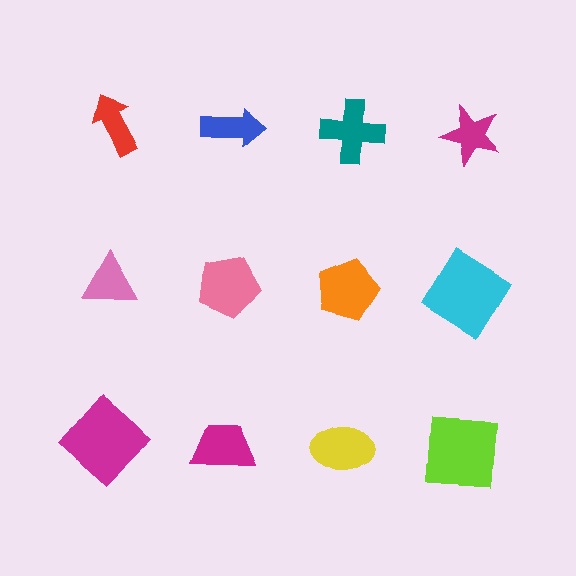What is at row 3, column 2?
A magenta trapezoid.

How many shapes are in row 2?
4 shapes.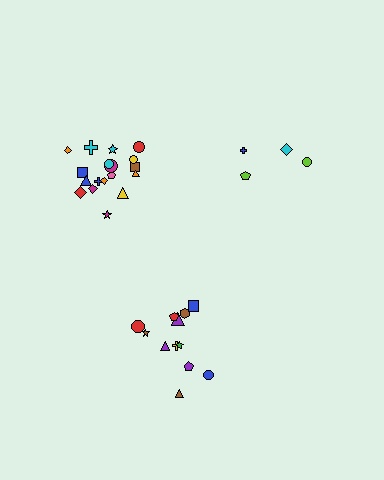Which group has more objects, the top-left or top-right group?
The top-left group.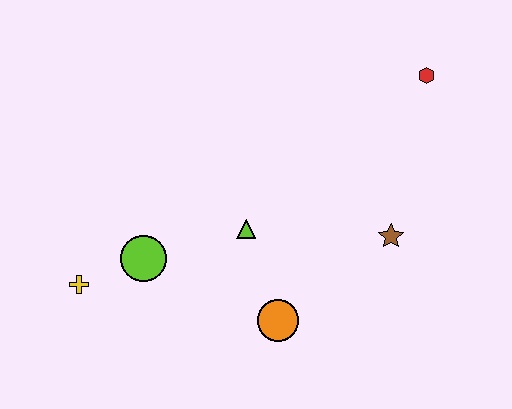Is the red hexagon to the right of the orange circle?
Yes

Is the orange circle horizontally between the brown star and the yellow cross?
Yes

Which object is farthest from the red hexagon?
The yellow cross is farthest from the red hexagon.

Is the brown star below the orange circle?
No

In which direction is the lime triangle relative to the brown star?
The lime triangle is to the left of the brown star.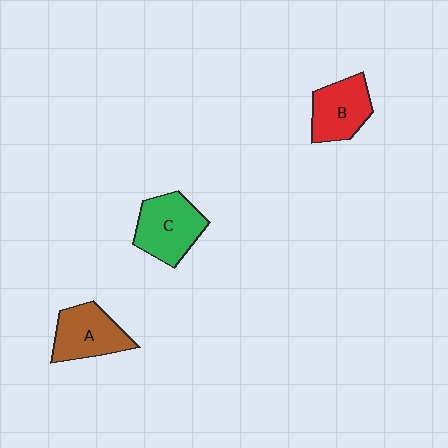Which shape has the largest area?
Shape C (green).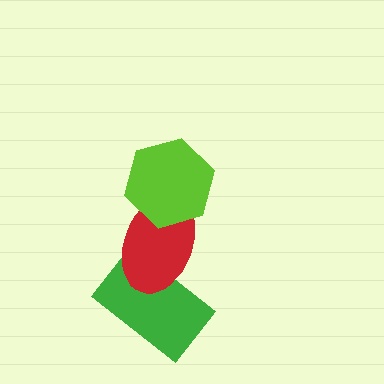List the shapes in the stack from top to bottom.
From top to bottom: the lime hexagon, the red ellipse, the green rectangle.